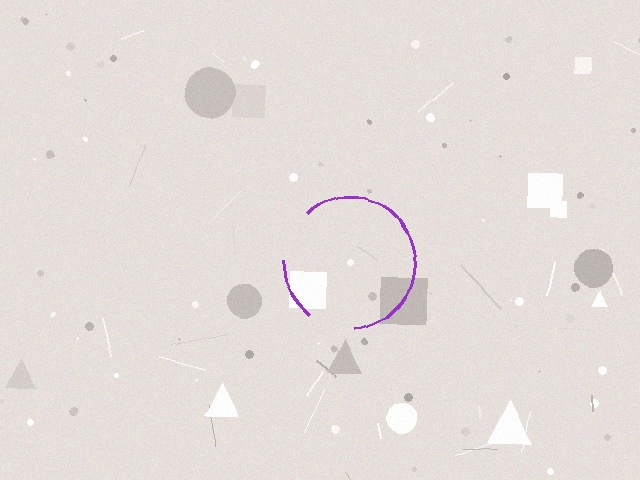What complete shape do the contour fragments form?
The contour fragments form a circle.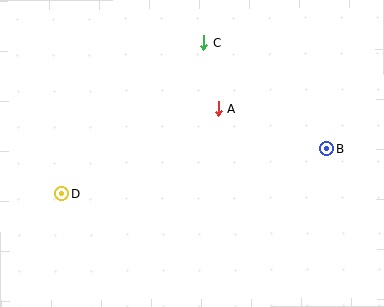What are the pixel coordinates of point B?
Point B is at (327, 149).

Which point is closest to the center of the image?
Point A at (218, 109) is closest to the center.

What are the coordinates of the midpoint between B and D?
The midpoint between B and D is at (194, 171).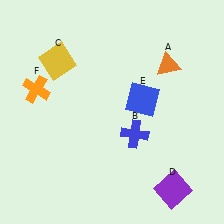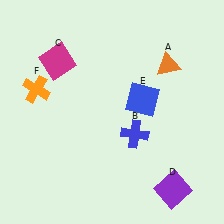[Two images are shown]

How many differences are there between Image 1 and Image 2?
There is 1 difference between the two images.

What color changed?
The square (C) changed from yellow in Image 1 to magenta in Image 2.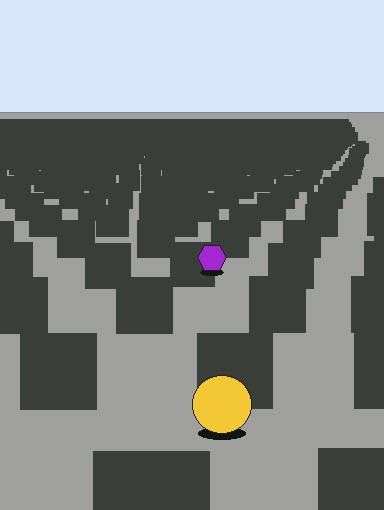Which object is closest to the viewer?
The yellow circle is closest. The texture marks near it are larger and more spread out.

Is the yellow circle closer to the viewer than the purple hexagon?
Yes. The yellow circle is closer — you can tell from the texture gradient: the ground texture is coarser near it.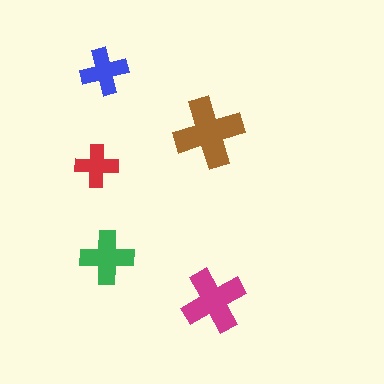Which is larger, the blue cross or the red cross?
The blue one.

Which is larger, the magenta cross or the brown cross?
The brown one.